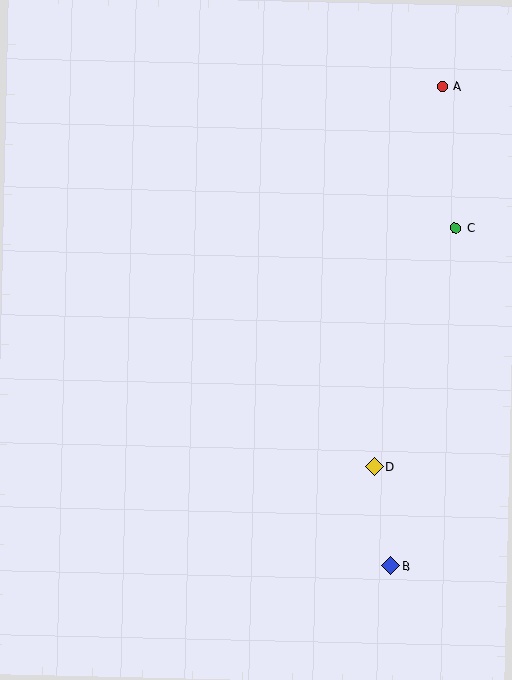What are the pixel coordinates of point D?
Point D is at (374, 466).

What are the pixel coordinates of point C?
Point C is at (455, 228).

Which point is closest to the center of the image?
Point D at (374, 466) is closest to the center.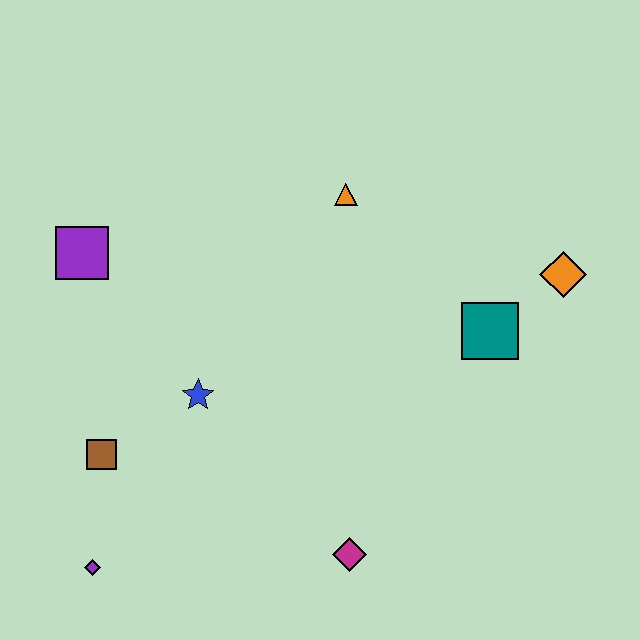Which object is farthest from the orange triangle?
The purple diamond is farthest from the orange triangle.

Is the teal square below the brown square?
No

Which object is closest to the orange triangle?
The teal square is closest to the orange triangle.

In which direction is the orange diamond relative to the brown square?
The orange diamond is to the right of the brown square.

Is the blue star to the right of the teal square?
No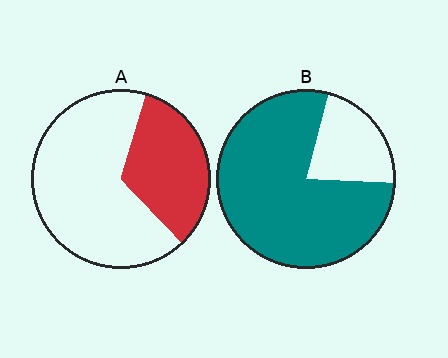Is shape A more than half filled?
No.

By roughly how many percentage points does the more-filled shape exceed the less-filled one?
By roughly 45 percentage points (B over A).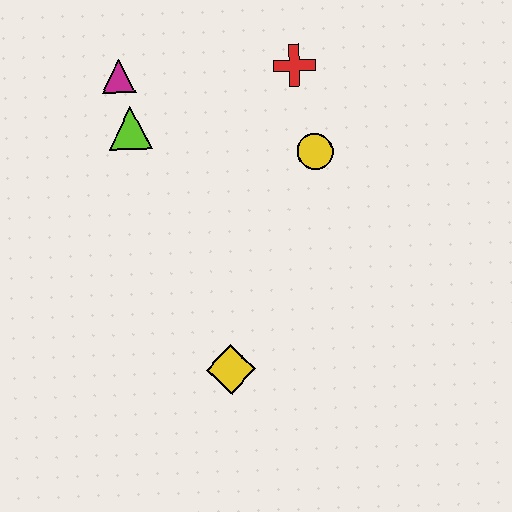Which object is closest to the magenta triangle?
The lime triangle is closest to the magenta triangle.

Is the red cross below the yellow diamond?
No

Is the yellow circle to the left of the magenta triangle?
No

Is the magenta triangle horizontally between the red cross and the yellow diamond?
No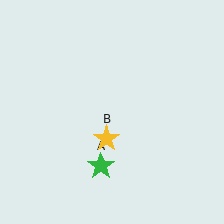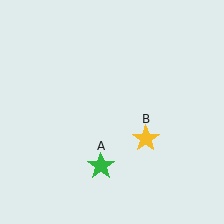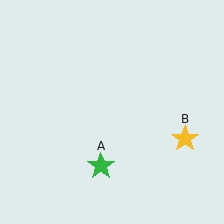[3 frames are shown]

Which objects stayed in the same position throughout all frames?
Green star (object A) remained stationary.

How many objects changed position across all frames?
1 object changed position: yellow star (object B).